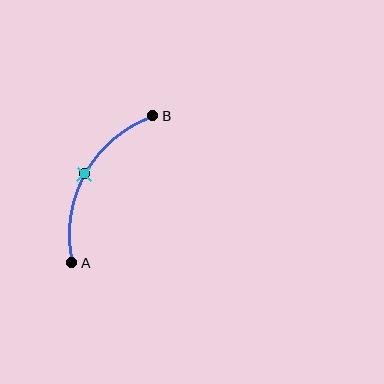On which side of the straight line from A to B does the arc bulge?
The arc bulges to the left of the straight line connecting A and B.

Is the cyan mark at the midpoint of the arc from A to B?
Yes. The cyan mark lies on the arc at equal arc-length from both A and B — it is the arc midpoint.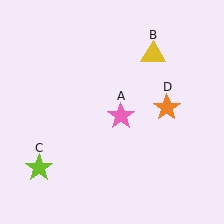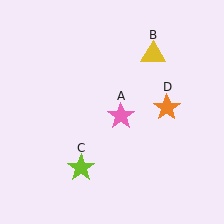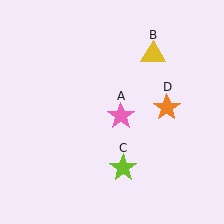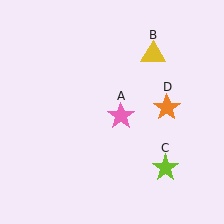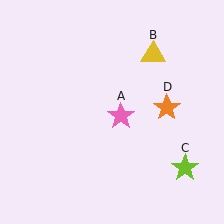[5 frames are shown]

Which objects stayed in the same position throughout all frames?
Pink star (object A) and yellow triangle (object B) and orange star (object D) remained stationary.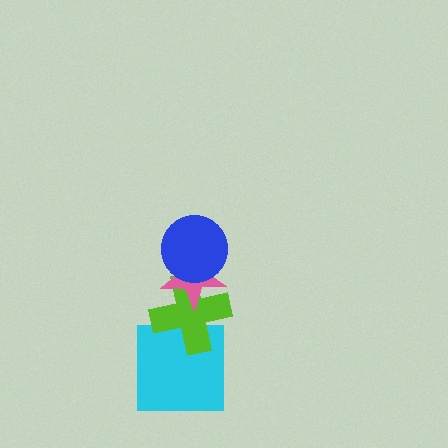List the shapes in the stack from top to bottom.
From top to bottom: the blue circle, the pink star, the lime cross, the cyan square.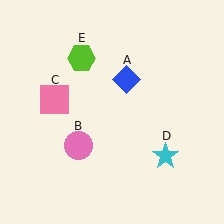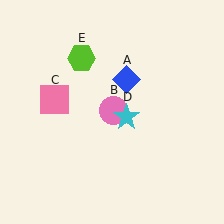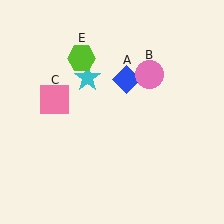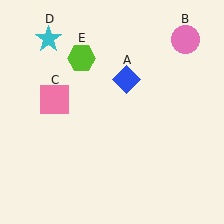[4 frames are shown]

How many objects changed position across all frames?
2 objects changed position: pink circle (object B), cyan star (object D).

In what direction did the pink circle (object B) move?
The pink circle (object B) moved up and to the right.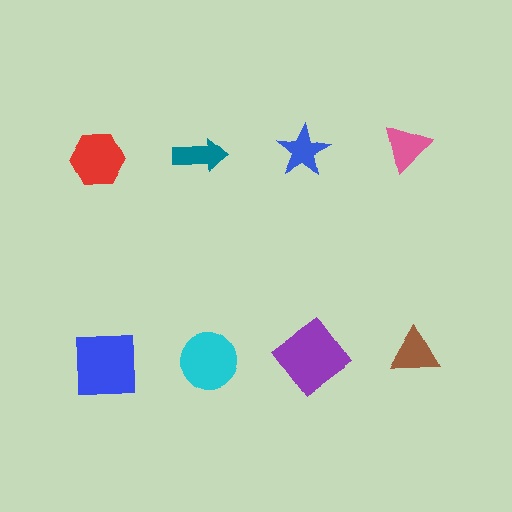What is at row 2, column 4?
A brown triangle.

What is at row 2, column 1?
A blue square.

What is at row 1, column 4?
A pink triangle.